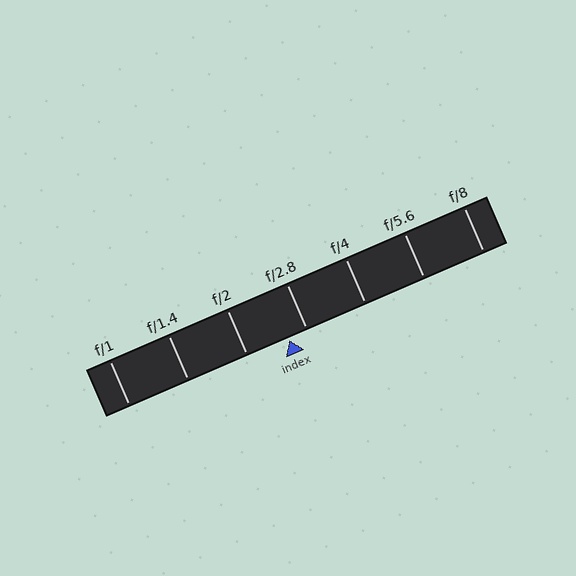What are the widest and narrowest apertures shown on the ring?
The widest aperture shown is f/1 and the narrowest is f/8.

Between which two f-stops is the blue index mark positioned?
The index mark is between f/2 and f/2.8.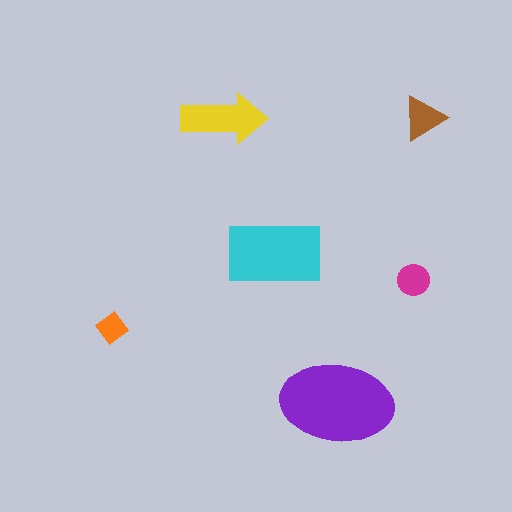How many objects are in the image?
There are 6 objects in the image.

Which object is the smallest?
The orange diamond.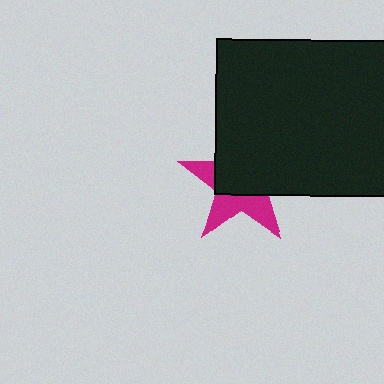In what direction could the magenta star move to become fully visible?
The magenta star could move toward the lower-left. That would shift it out from behind the black rectangle entirely.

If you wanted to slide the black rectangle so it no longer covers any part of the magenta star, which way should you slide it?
Slide it toward the upper-right — that is the most direct way to separate the two shapes.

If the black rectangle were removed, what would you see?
You would see the complete magenta star.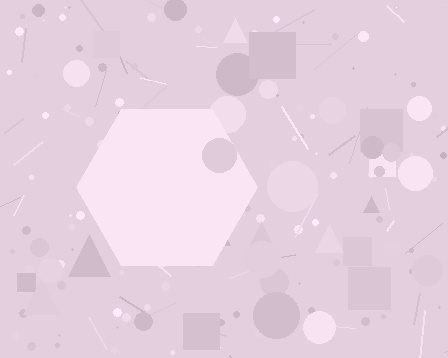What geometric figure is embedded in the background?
A hexagon is embedded in the background.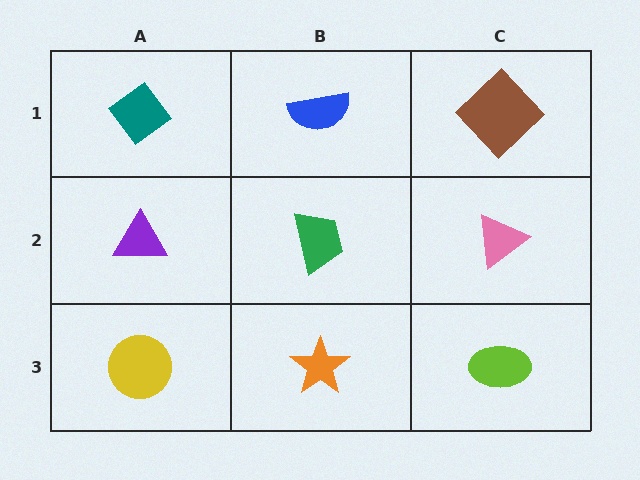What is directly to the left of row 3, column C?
An orange star.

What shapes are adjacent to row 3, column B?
A green trapezoid (row 2, column B), a yellow circle (row 3, column A), a lime ellipse (row 3, column C).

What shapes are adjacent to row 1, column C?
A pink triangle (row 2, column C), a blue semicircle (row 1, column B).